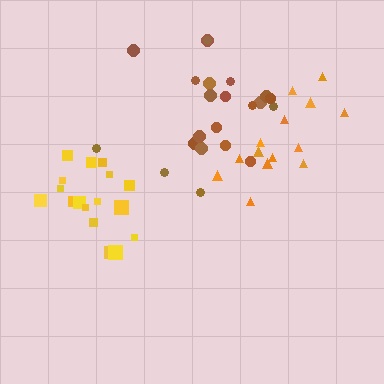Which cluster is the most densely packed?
Yellow.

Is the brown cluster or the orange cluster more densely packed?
Brown.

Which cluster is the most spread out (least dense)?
Orange.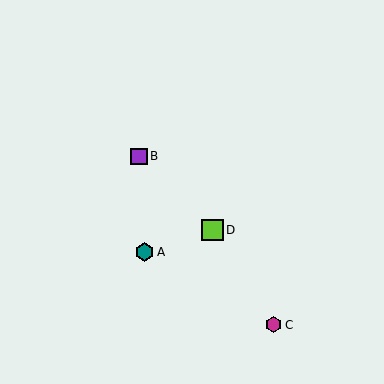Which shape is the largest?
The lime square (labeled D) is the largest.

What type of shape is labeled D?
Shape D is a lime square.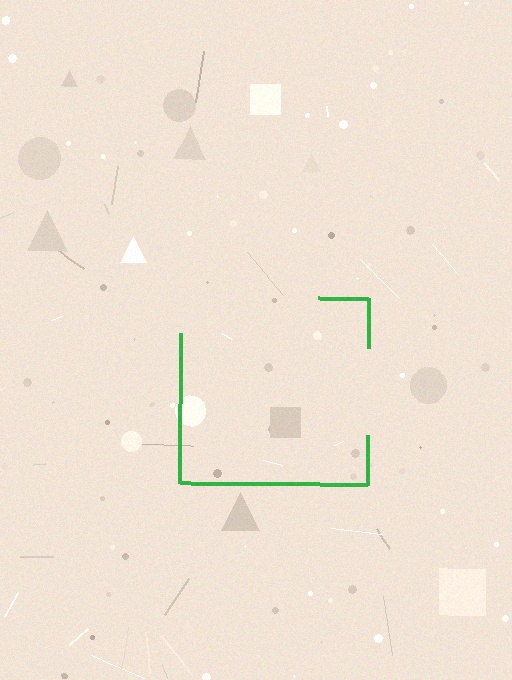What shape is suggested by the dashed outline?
The dashed outline suggests a square.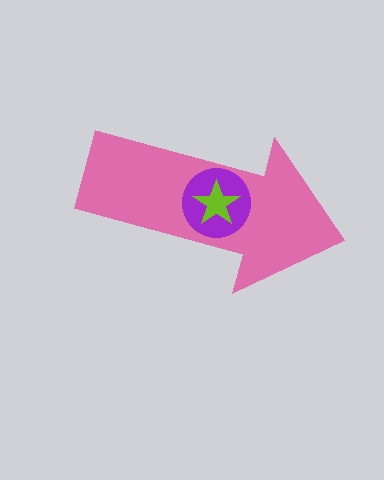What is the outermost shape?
The pink arrow.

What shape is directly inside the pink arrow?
The purple circle.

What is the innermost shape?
The lime star.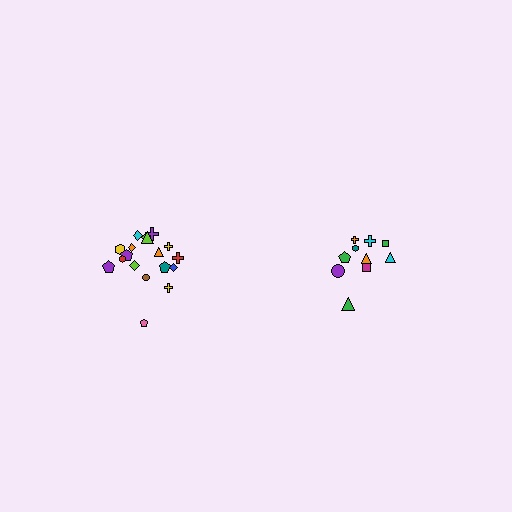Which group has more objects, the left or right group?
The left group.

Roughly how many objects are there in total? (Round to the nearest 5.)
Roughly 30 objects in total.